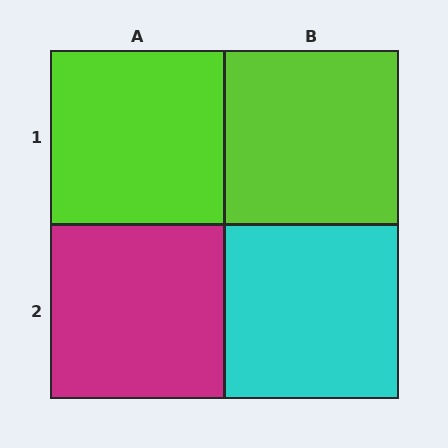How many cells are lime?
2 cells are lime.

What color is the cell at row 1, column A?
Lime.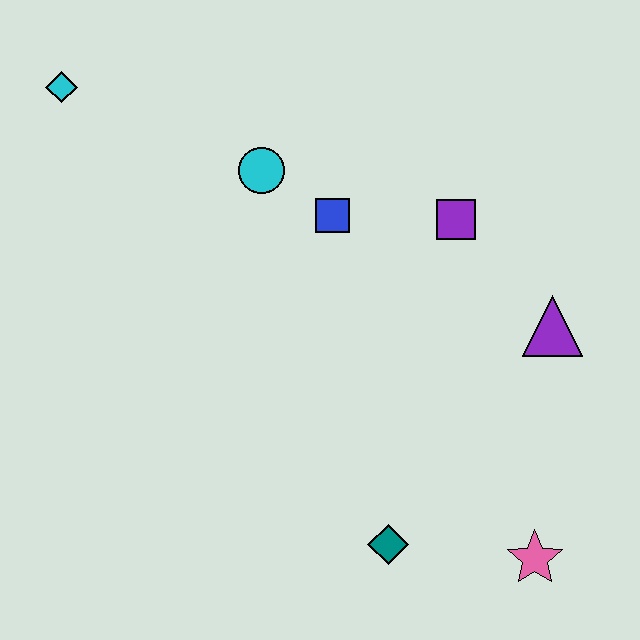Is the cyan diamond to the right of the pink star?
No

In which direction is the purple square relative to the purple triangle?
The purple square is above the purple triangle.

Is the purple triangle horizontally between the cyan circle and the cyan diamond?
No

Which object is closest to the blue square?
The cyan circle is closest to the blue square.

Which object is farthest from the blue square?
The pink star is farthest from the blue square.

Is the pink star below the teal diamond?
Yes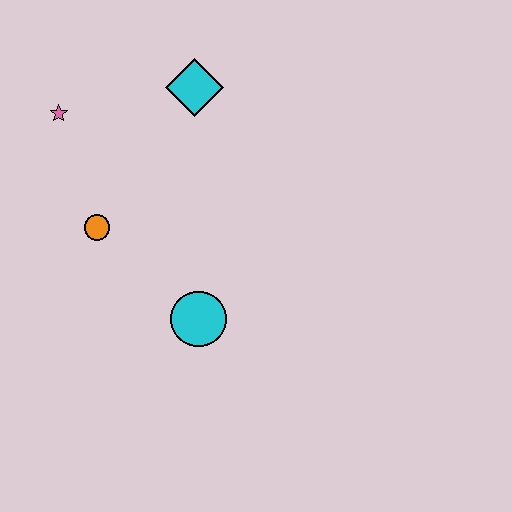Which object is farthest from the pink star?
The cyan circle is farthest from the pink star.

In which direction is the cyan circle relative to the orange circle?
The cyan circle is to the right of the orange circle.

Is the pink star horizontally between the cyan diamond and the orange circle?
No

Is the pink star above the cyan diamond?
No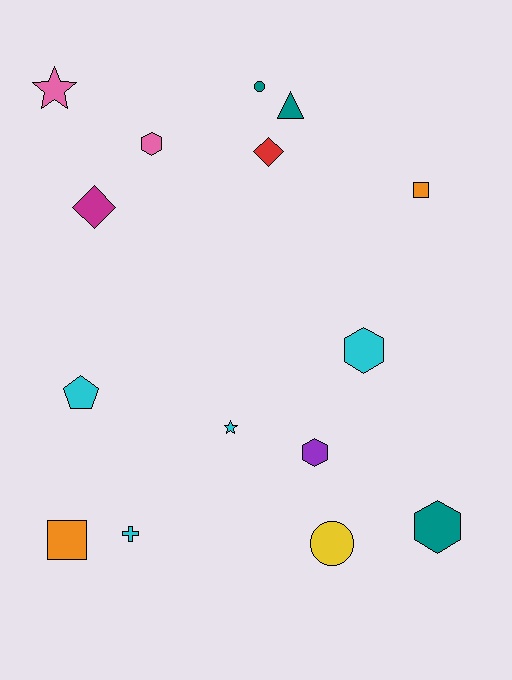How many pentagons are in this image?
There is 1 pentagon.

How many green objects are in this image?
There are no green objects.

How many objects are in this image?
There are 15 objects.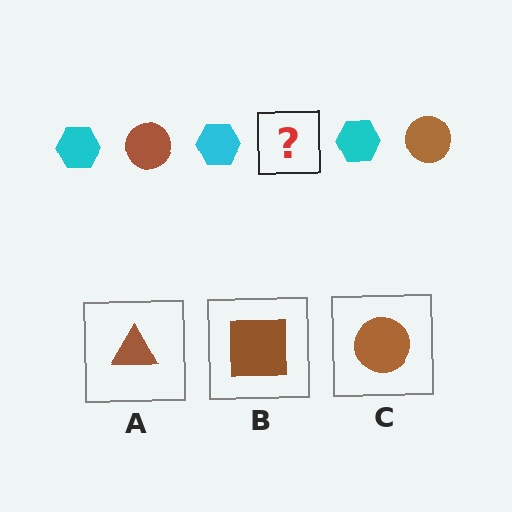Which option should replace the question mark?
Option C.